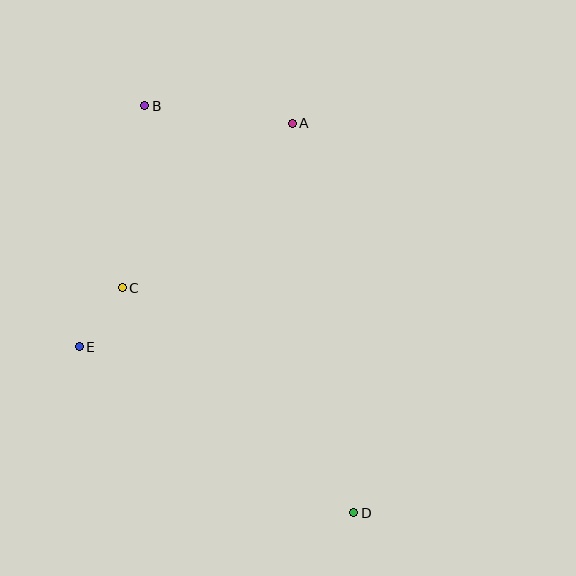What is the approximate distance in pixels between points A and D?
The distance between A and D is approximately 394 pixels.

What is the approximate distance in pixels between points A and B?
The distance between A and B is approximately 149 pixels.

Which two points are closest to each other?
Points C and E are closest to each other.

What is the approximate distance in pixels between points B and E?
The distance between B and E is approximately 250 pixels.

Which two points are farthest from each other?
Points B and D are farthest from each other.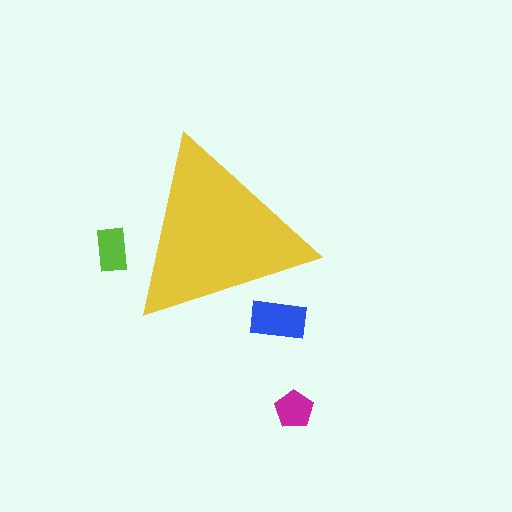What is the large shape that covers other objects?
A yellow triangle.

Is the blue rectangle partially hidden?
Yes, the blue rectangle is partially hidden behind the yellow triangle.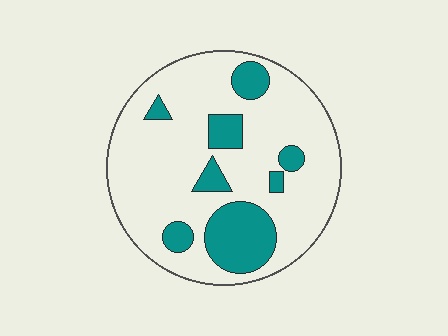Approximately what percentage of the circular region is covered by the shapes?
Approximately 20%.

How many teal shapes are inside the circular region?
8.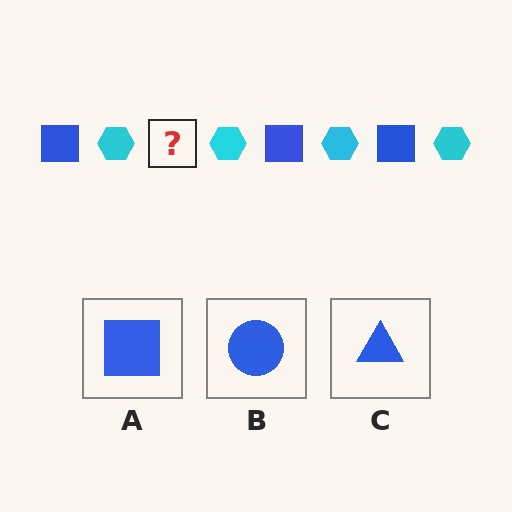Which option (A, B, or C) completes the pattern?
A.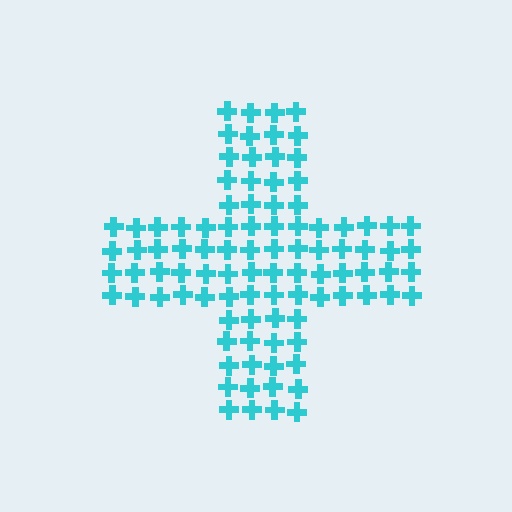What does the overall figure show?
The overall figure shows a cross.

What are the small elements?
The small elements are crosses.